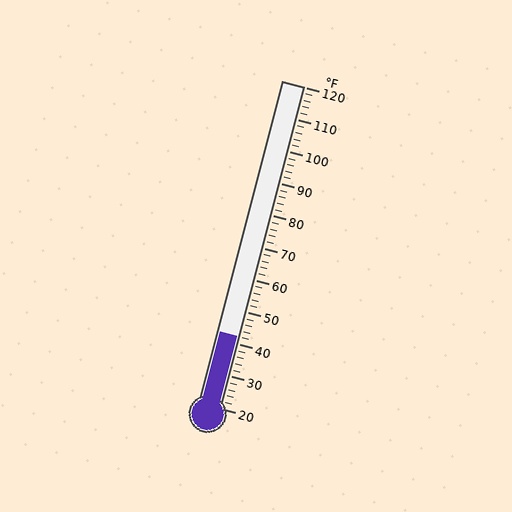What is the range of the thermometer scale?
The thermometer scale ranges from 20°F to 120°F.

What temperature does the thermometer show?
The thermometer shows approximately 42°F.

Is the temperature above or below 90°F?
The temperature is below 90°F.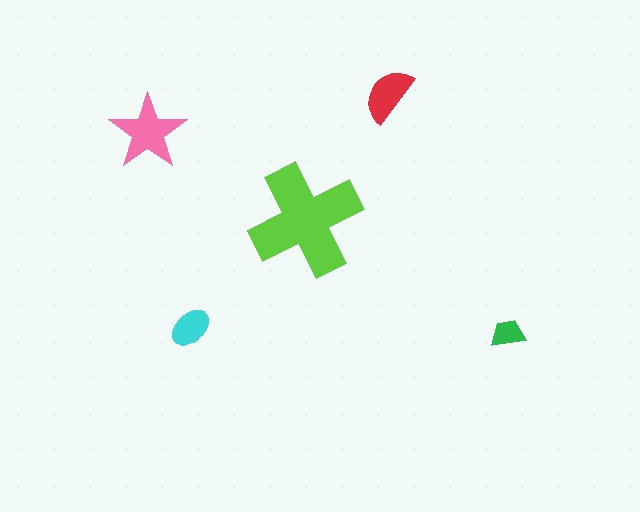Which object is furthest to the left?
The pink star is leftmost.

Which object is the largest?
The lime cross.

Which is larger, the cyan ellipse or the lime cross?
The lime cross.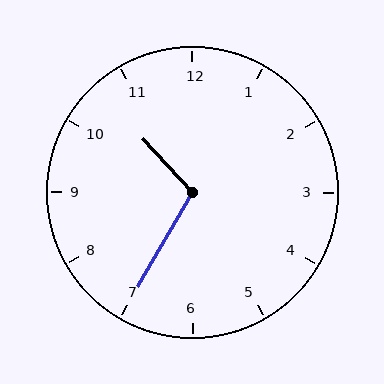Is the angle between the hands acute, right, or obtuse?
It is obtuse.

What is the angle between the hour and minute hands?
Approximately 108 degrees.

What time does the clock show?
10:35.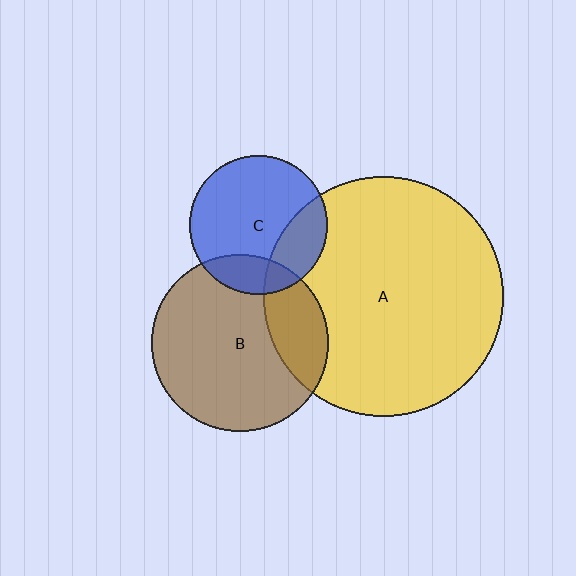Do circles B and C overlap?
Yes.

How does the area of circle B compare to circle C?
Approximately 1.6 times.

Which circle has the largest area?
Circle A (yellow).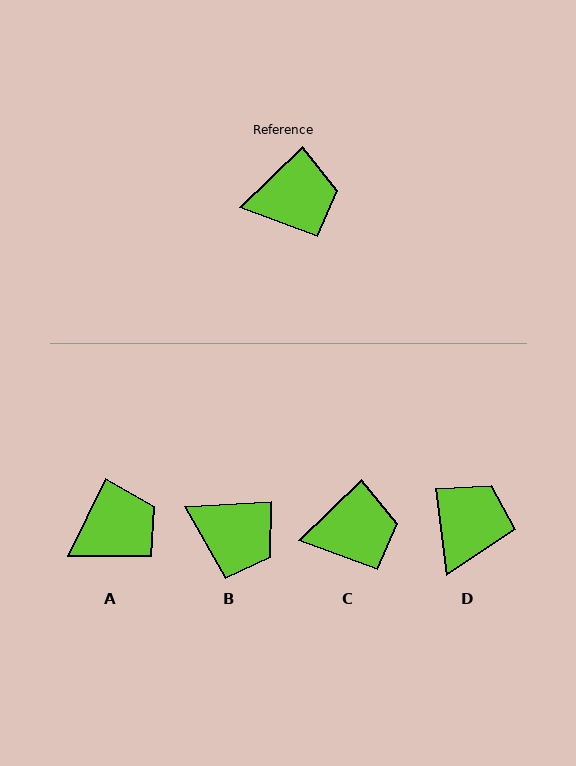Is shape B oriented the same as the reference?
No, it is off by about 40 degrees.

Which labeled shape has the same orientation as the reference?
C.